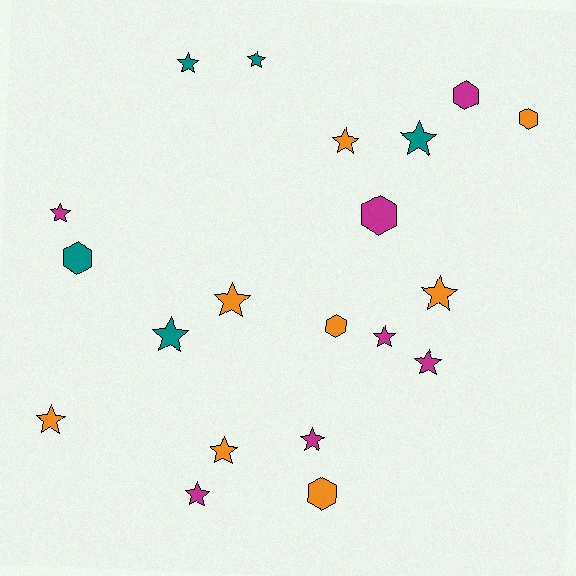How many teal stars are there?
There are 4 teal stars.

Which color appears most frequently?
Orange, with 8 objects.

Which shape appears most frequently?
Star, with 14 objects.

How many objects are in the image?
There are 20 objects.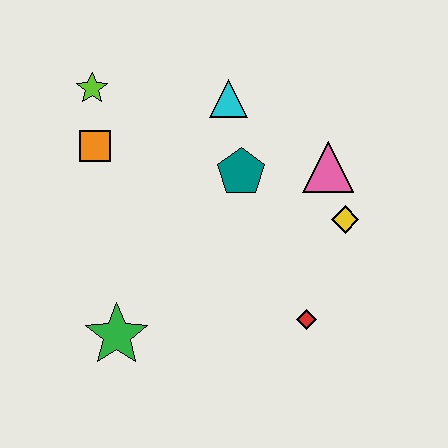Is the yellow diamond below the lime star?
Yes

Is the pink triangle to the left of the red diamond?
No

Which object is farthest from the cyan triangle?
The green star is farthest from the cyan triangle.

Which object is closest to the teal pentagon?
The cyan triangle is closest to the teal pentagon.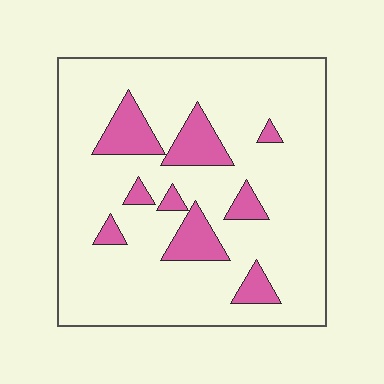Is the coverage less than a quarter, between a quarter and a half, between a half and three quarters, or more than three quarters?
Less than a quarter.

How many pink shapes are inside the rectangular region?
9.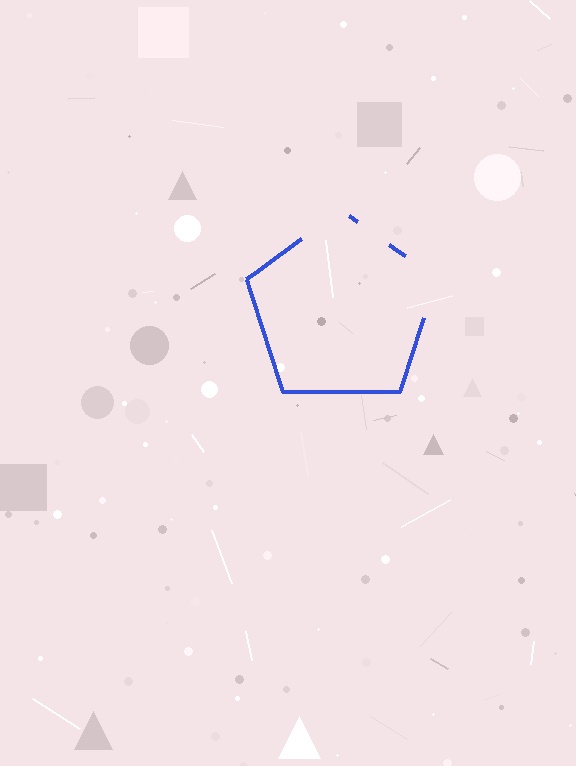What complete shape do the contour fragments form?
The contour fragments form a pentagon.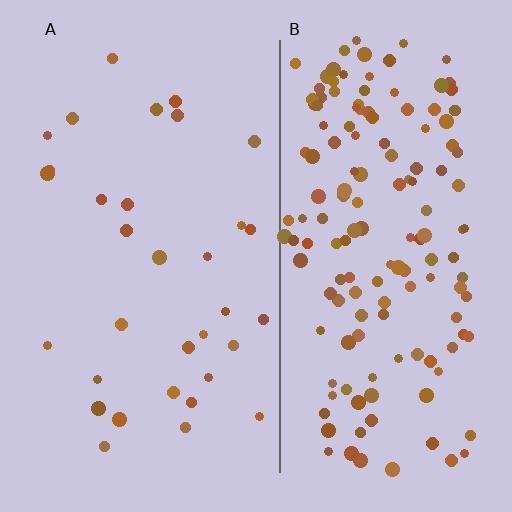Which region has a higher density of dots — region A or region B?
B (the right).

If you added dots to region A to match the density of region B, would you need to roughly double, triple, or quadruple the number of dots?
Approximately quadruple.